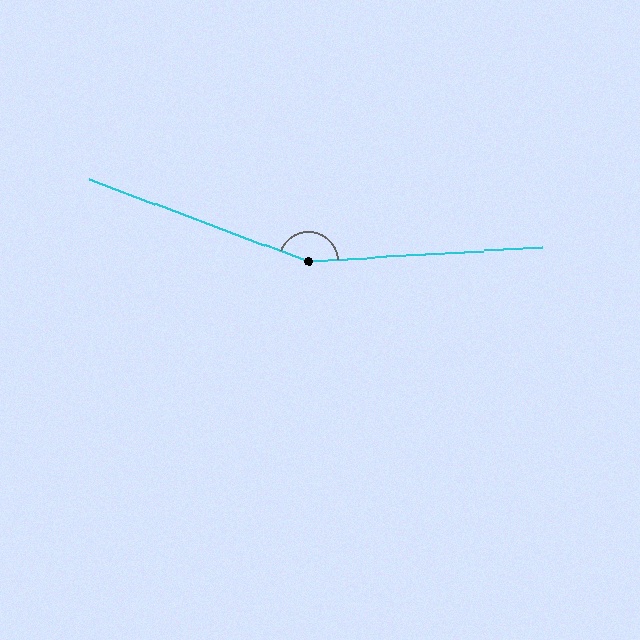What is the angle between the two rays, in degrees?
Approximately 156 degrees.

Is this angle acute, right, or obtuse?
It is obtuse.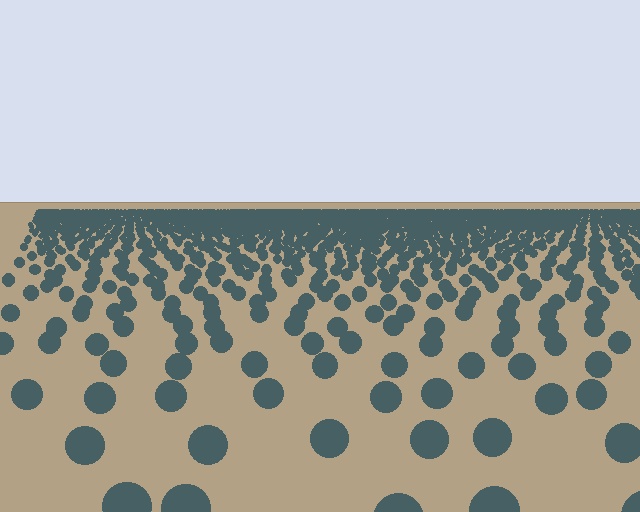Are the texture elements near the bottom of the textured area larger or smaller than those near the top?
Larger. Near the bottom, elements are closer to the viewer and appear at a bigger on-screen size.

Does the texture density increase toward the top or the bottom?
Density increases toward the top.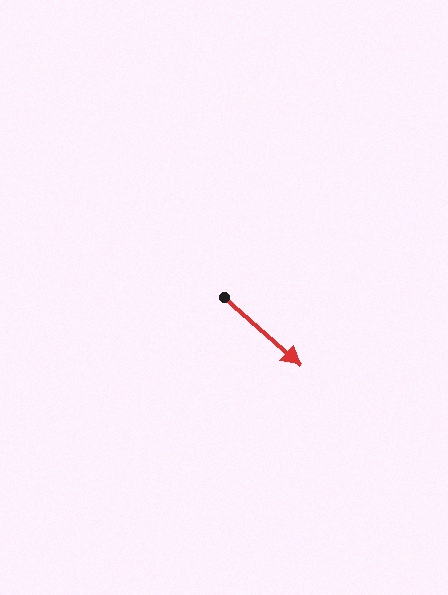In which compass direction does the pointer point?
Southeast.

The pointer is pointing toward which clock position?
Roughly 4 o'clock.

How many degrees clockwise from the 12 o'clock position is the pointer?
Approximately 131 degrees.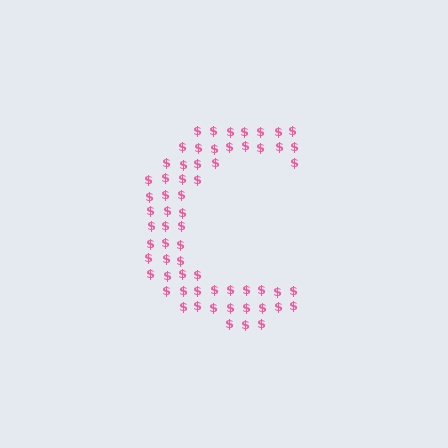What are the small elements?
The small elements are dollar signs.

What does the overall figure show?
The overall figure shows the letter C.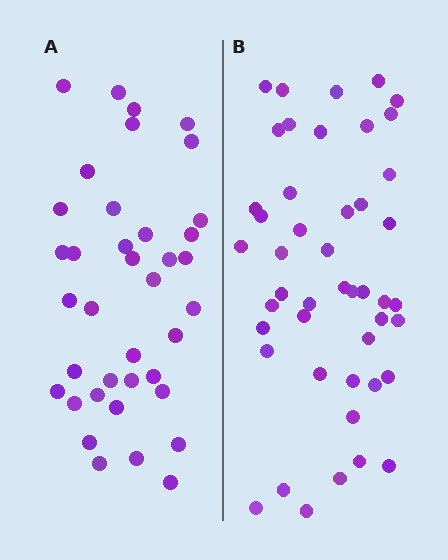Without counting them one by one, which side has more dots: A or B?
Region B (the right region) has more dots.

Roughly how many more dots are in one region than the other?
Region B has roughly 8 or so more dots than region A.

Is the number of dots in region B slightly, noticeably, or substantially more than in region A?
Region B has only slightly more — the two regions are fairly close. The ratio is roughly 1.2 to 1.